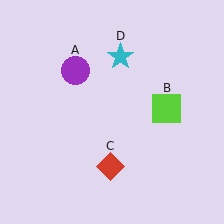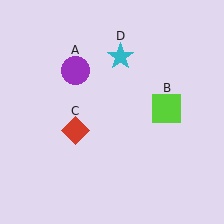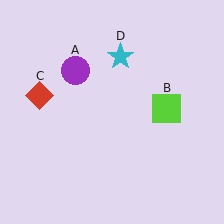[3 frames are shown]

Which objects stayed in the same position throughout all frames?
Purple circle (object A) and lime square (object B) and cyan star (object D) remained stationary.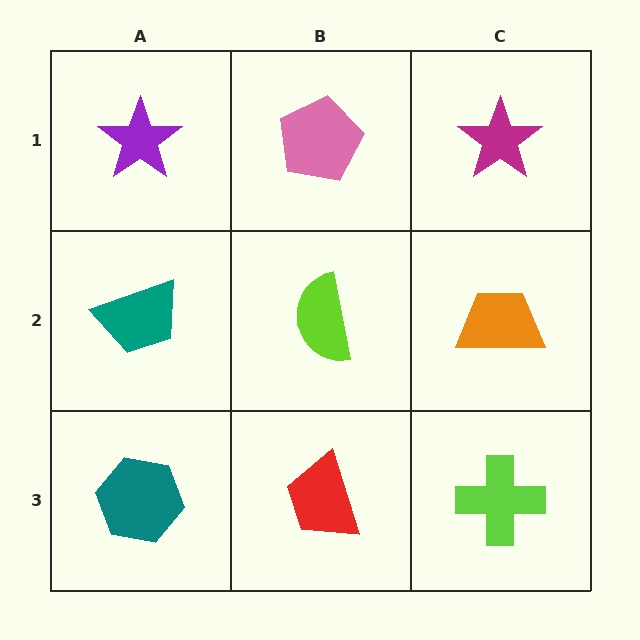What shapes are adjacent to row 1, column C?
An orange trapezoid (row 2, column C), a pink pentagon (row 1, column B).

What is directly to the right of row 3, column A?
A red trapezoid.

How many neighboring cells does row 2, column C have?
3.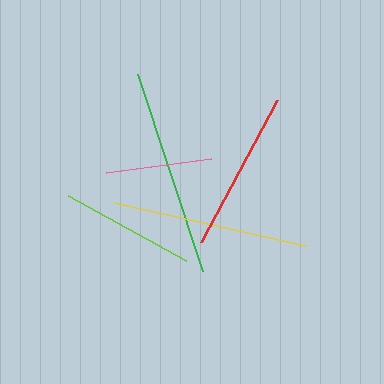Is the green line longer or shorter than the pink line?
The green line is longer than the pink line.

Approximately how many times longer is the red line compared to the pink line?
The red line is approximately 1.5 times the length of the pink line.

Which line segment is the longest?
The green line is the longest at approximately 207 pixels.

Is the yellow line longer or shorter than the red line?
The yellow line is longer than the red line.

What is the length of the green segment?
The green segment is approximately 207 pixels long.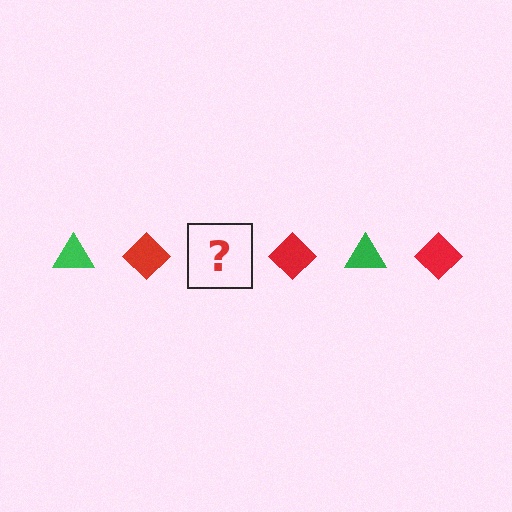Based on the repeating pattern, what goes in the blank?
The blank should be a green triangle.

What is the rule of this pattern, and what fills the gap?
The rule is that the pattern alternates between green triangle and red diamond. The gap should be filled with a green triangle.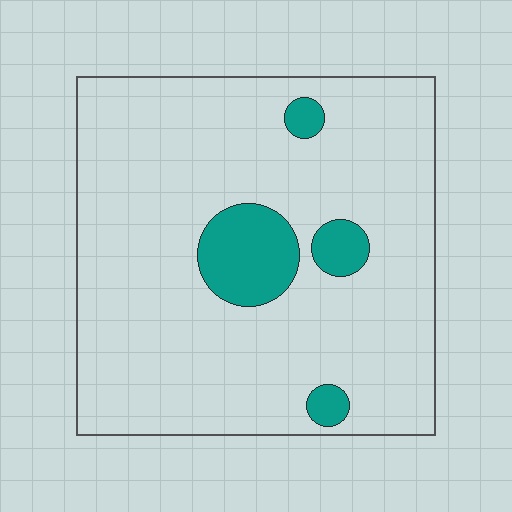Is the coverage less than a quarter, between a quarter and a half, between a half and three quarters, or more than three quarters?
Less than a quarter.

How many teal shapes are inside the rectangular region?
4.